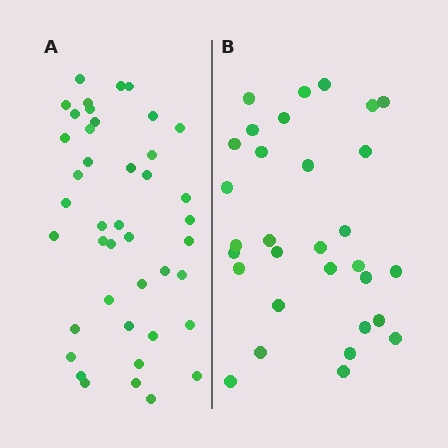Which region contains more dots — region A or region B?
Region A (the left region) has more dots.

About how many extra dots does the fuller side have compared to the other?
Region A has roughly 12 or so more dots than region B.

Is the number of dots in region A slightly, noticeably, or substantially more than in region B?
Region A has noticeably more, but not dramatically so. The ratio is roughly 1.4 to 1.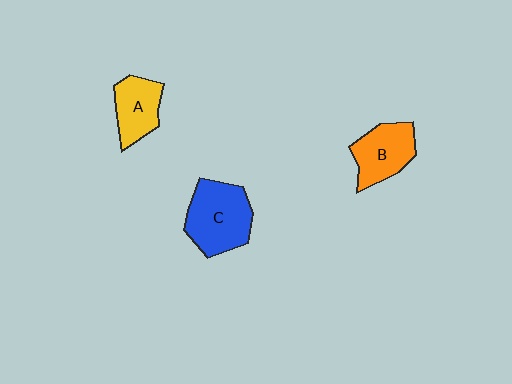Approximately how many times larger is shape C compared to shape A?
Approximately 1.5 times.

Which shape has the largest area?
Shape C (blue).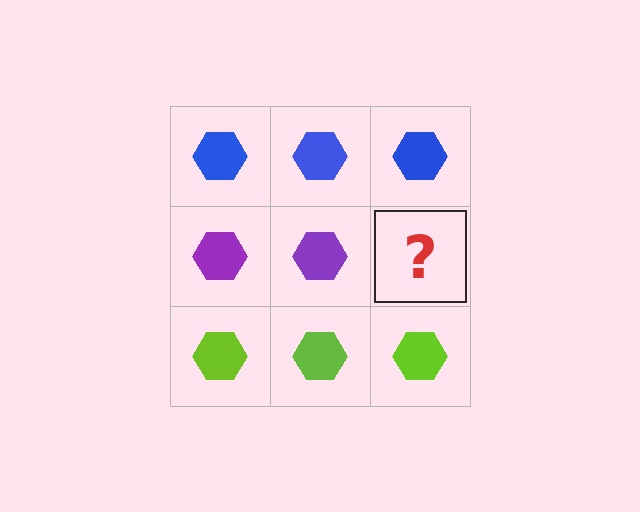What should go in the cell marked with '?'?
The missing cell should contain a purple hexagon.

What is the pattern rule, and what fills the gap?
The rule is that each row has a consistent color. The gap should be filled with a purple hexagon.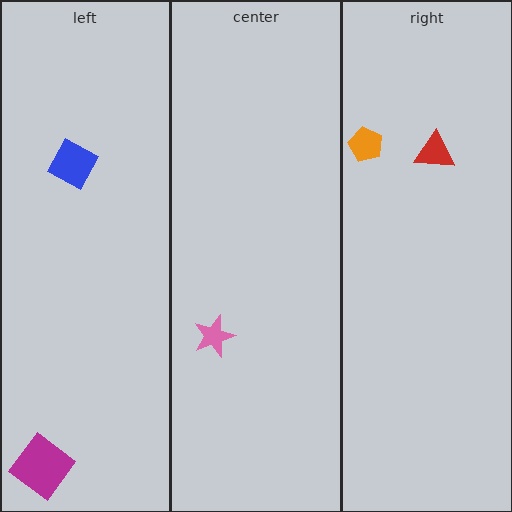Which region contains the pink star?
The center region.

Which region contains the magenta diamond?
The left region.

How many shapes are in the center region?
1.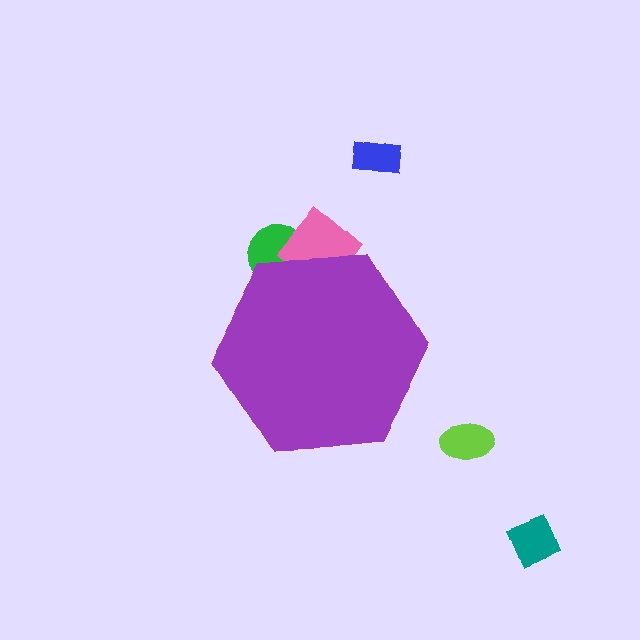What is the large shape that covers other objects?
A purple hexagon.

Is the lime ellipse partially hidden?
No, the lime ellipse is fully visible.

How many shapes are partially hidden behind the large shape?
3 shapes are partially hidden.